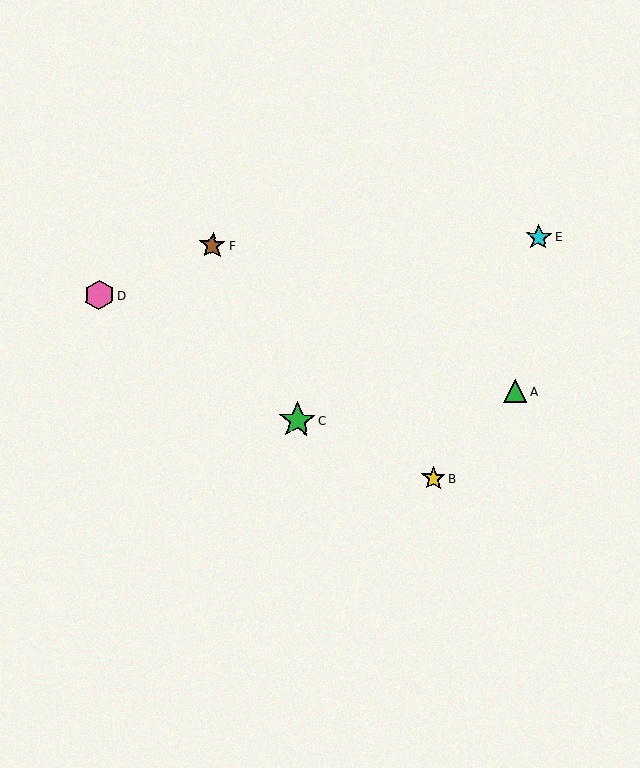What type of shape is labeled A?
Shape A is a green triangle.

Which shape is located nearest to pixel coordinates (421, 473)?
The yellow star (labeled B) at (433, 478) is nearest to that location.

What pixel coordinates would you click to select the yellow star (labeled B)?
Click at (433, 478) to select the yellow star B.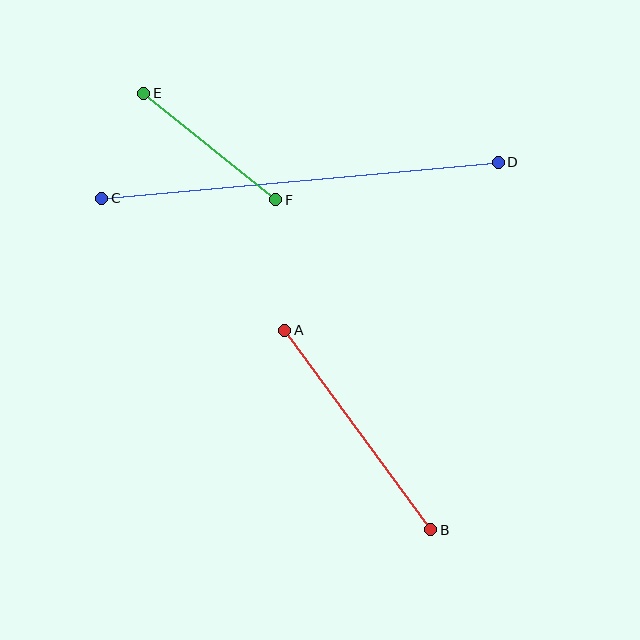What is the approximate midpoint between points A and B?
The midpoint is at approximately (358, 430) pixels.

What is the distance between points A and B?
The distance is approximately 247 pixels.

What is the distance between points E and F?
The distance is approximately 169 pixels.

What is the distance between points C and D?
The distance is approximately 398 pixels.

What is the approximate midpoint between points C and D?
The midpoint is at approximately (300, 180) pixels.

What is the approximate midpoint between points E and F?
The midpoint is at approximately (210, 147) pixels.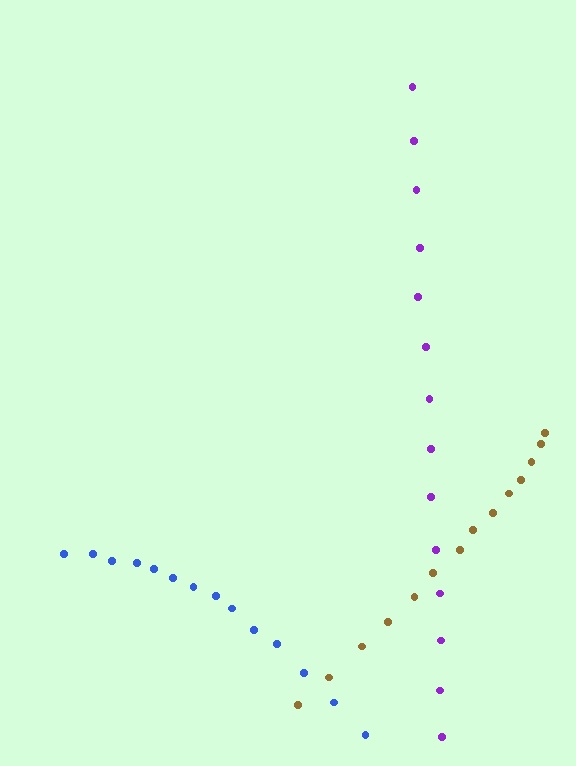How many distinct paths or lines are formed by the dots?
There are 3 distinct paths.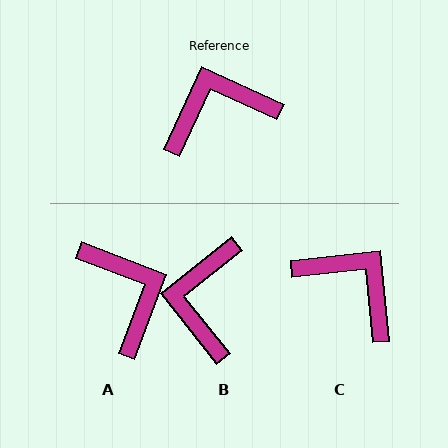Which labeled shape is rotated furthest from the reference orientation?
A, about 86 degrees away.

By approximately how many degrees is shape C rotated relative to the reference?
Approximately 60 degrees clockwise.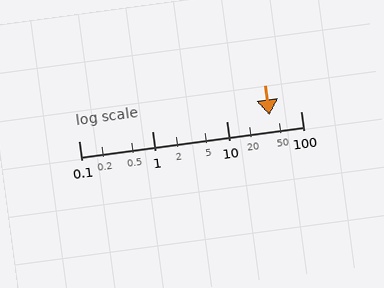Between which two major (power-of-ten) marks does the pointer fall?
The pointer is between 10 and 100.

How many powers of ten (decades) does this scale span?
The scale spans 3 decades, from 0.1 to 100.